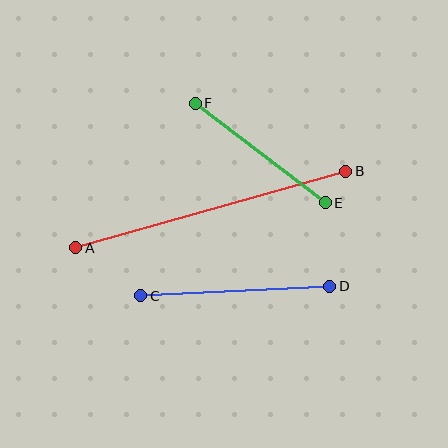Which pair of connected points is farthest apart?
Points A and B are farthest apart.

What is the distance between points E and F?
The distance is approximately 164 pixels.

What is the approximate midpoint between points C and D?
The midpoint is at approximately (235, 291) pixels.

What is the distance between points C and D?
The distance is approximately 189 pixels.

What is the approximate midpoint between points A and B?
The midpoint is at approximately (211, 210) pixels.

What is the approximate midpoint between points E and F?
The midpoint is at approximately (260, 153) pixels.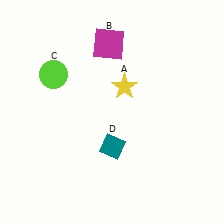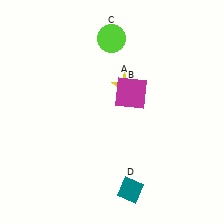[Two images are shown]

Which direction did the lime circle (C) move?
The lime circle (C) moved right.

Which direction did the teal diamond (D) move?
The teal diamond (D) moved down.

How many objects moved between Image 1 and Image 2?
3 objects moved between the two images.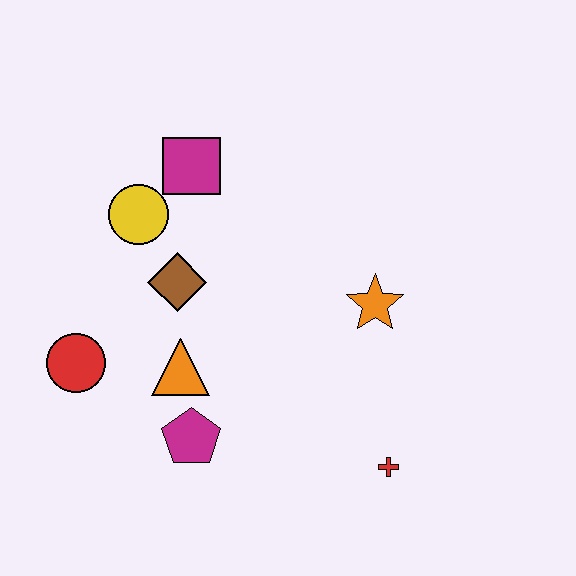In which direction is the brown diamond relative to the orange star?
The brown diamond is to the left of the orange star.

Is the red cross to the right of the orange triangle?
Yes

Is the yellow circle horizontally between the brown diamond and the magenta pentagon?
No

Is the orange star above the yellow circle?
No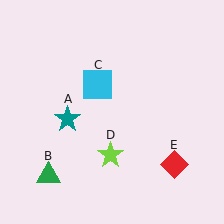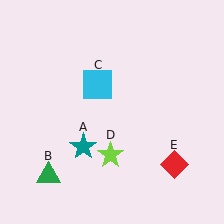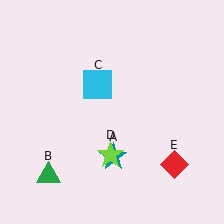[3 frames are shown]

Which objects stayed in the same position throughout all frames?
Green triangle (object B) and cyan square (object C) and lime star (object D) and red diamond (object E) remained stationary.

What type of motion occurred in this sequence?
The teal star (object A) rotated counterclockwise around the center of the scene.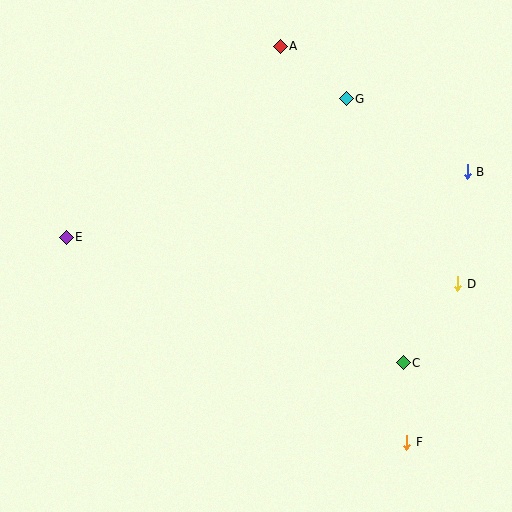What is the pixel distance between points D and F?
The distance between D and F is 167 pixels.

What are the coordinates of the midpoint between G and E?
The midpoint between G and E is at (206, 168).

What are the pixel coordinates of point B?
Point B is at (467, 172).